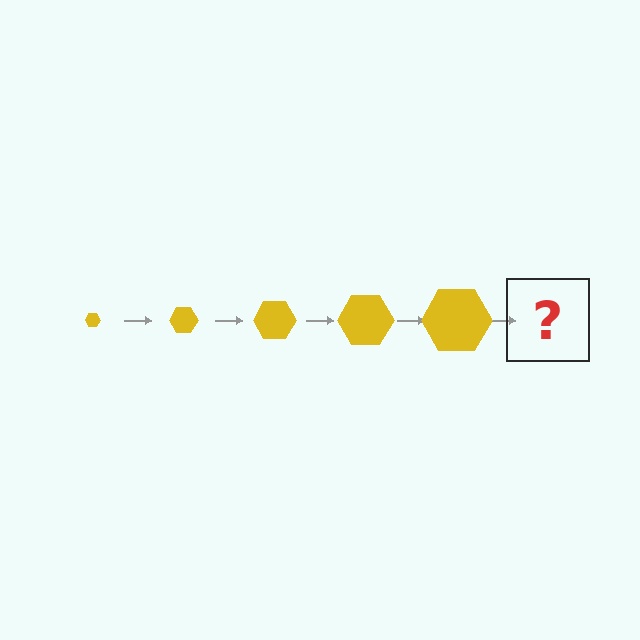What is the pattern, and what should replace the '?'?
The pattern is that the hexagon gets progressively larger each step. The '?' should be a yellow hexagon, larger than the previous one.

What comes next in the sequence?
The next element should be a yellow hexagon, larger than the previous one.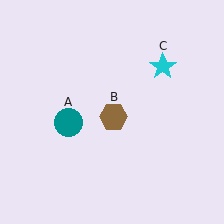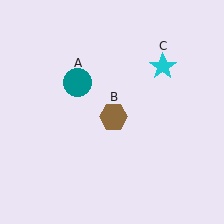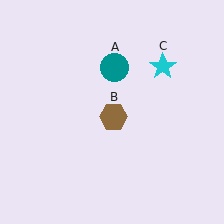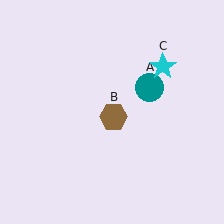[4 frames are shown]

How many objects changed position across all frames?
1 object changed position: teal circle (object A).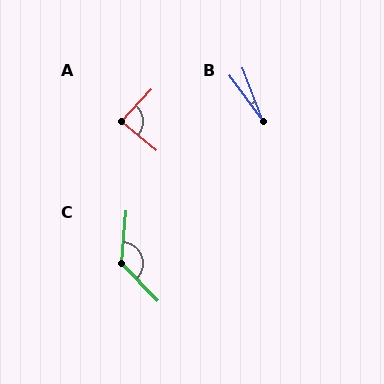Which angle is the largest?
C, at approximately 131 degrees.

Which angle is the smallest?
B, at approximately 15 degrees.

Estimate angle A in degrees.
Approximately 85 degrees.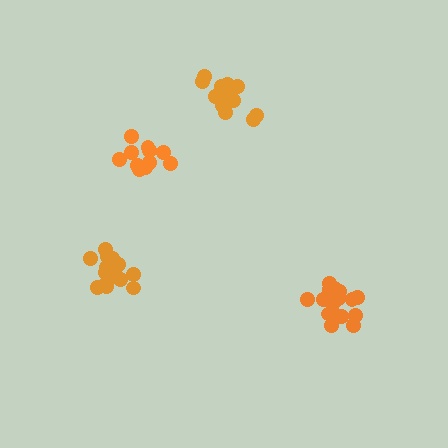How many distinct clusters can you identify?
There are 4 distinct clusters.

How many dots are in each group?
Group 1: 14 dots, Group 2: 17 dots, Group 3: 16 dots, Group 4: 11 dots (58 total).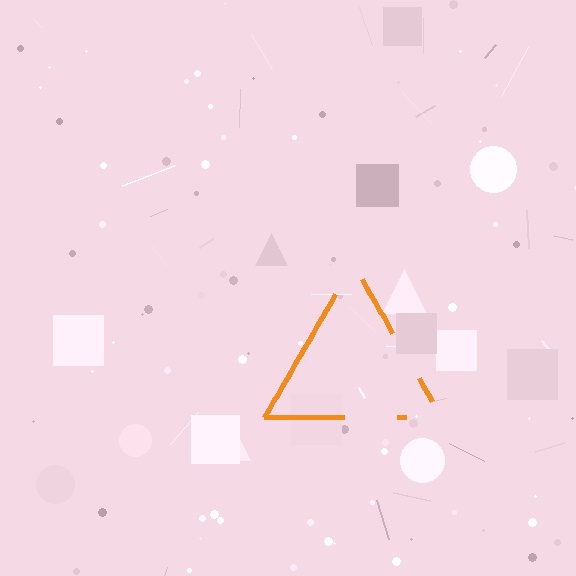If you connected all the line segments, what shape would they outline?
They would outline a triangle.